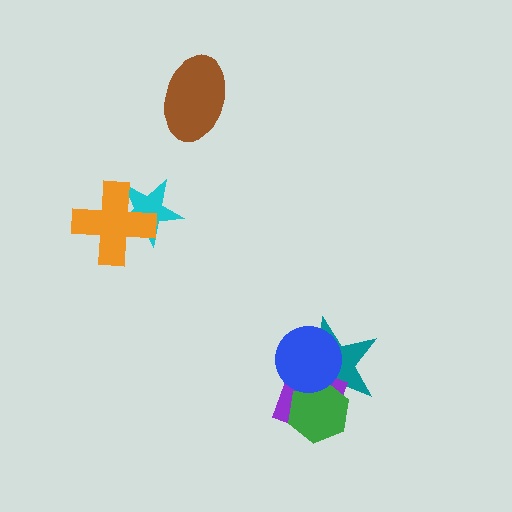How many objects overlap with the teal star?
3 objects overlap with the teal star.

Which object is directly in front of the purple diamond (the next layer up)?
The green hexagon is directly in front of the purple diamond.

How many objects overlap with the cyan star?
1 object overlaps with the cyan star.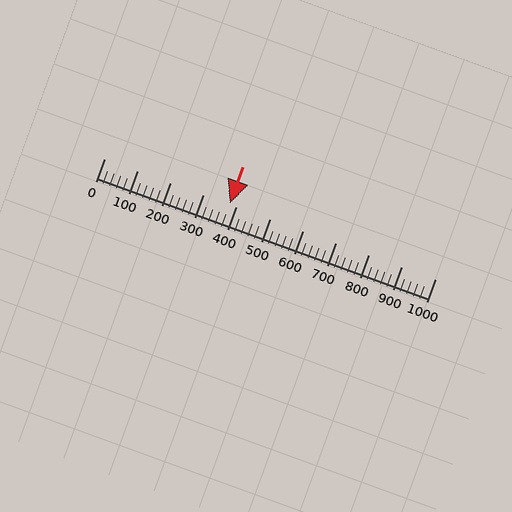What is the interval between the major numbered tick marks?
The major tick marks are spaced 100 units apart.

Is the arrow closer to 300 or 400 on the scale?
The arrow is closer to 400.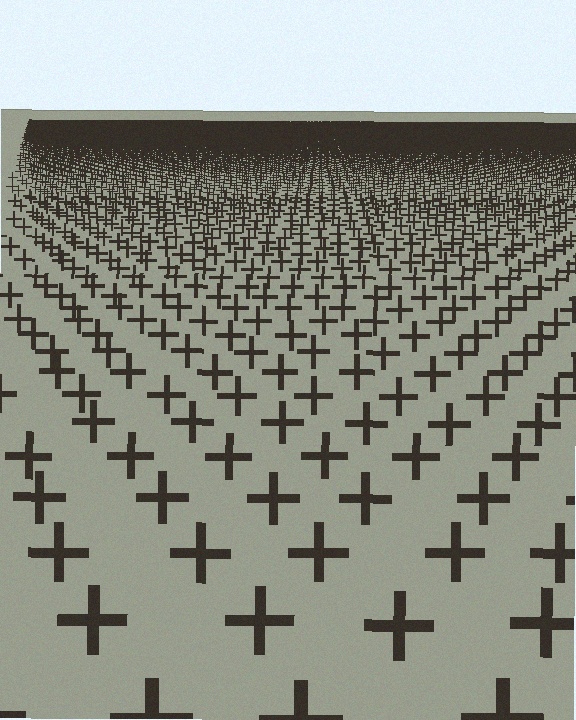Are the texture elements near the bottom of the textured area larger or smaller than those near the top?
Larger. Near the bottom, elements are closer to the viewer and appear at a bigger on-screen size.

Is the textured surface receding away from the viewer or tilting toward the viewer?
The surface is receding away from the viewer. Texture elements get smaller and denser toward the top.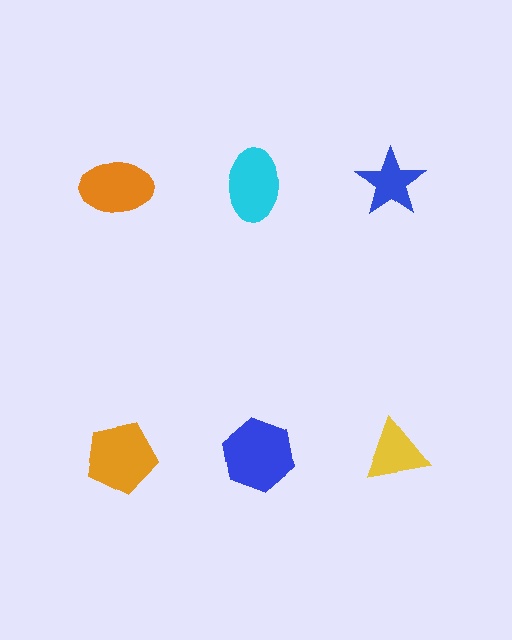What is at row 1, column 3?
A blue star.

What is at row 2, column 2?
A blue hexagon.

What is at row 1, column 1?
An orange ellipse.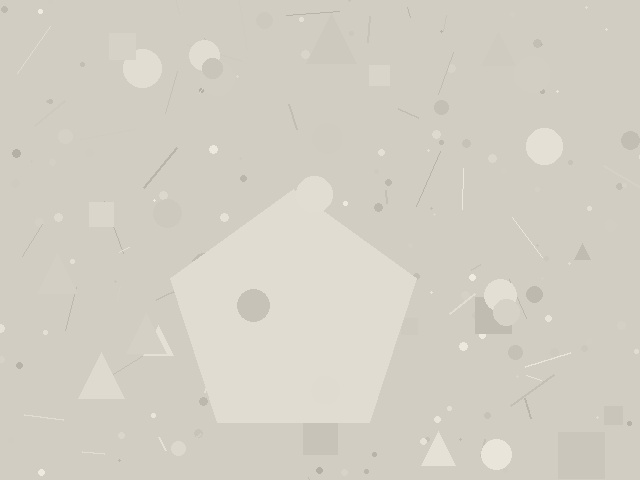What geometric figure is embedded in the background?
A pentagon is embedded in the background.